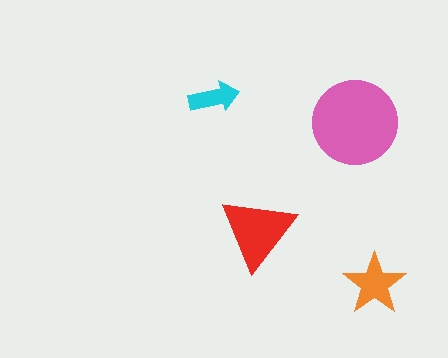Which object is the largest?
The pink circle.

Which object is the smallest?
The cyan arrow.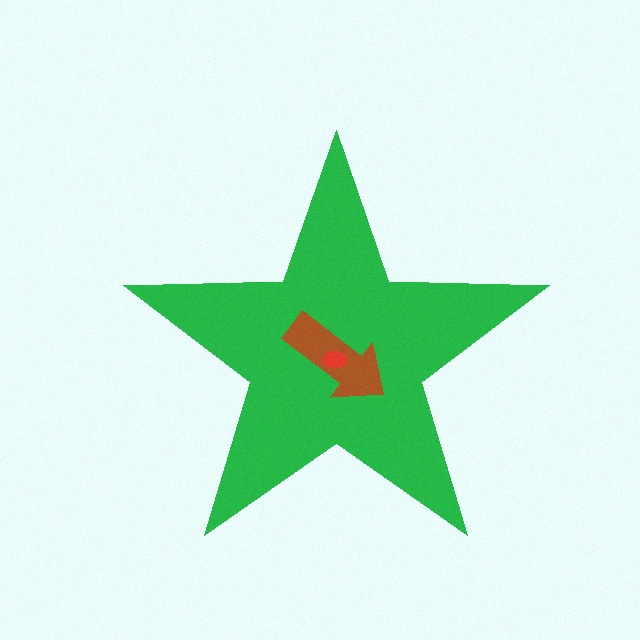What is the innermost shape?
The red ellipse.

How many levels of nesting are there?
3.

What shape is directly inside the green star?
The brown arrow.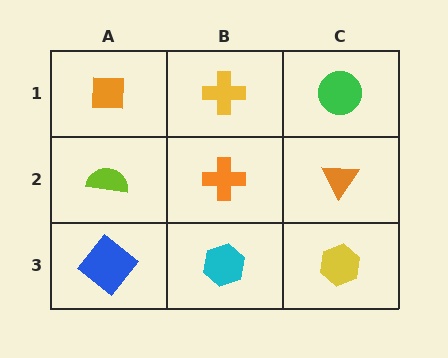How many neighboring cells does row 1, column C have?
2.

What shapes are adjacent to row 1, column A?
A lime semicircle (row 2, column A), a yellow cross (row 1, column B).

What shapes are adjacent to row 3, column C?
An orange triangle (row 2, column C), a cyan hexagon (row 3, column B).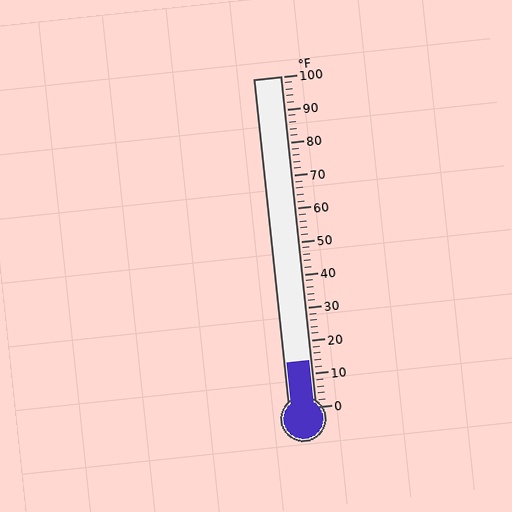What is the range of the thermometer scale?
The thermometer scale ranges from 0°F to 100°F.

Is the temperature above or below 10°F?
The temperature is above 10°F.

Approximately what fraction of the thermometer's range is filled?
The thermometer is filled to approximately 15% of its range.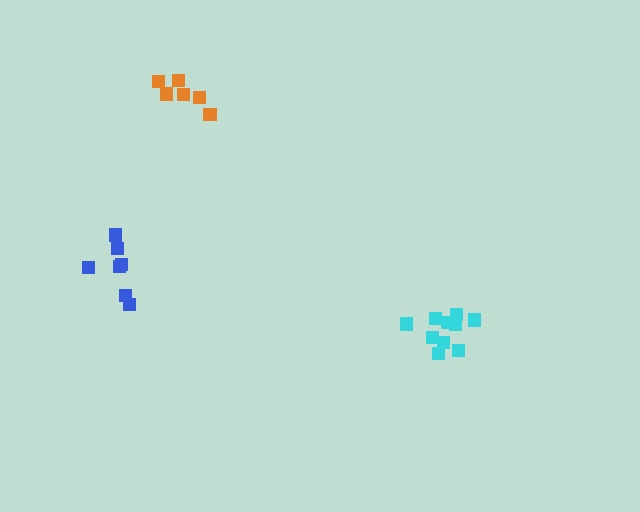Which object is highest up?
The orange cluster is topmost.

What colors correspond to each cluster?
The clusters are colored: blue, cyan, orange.